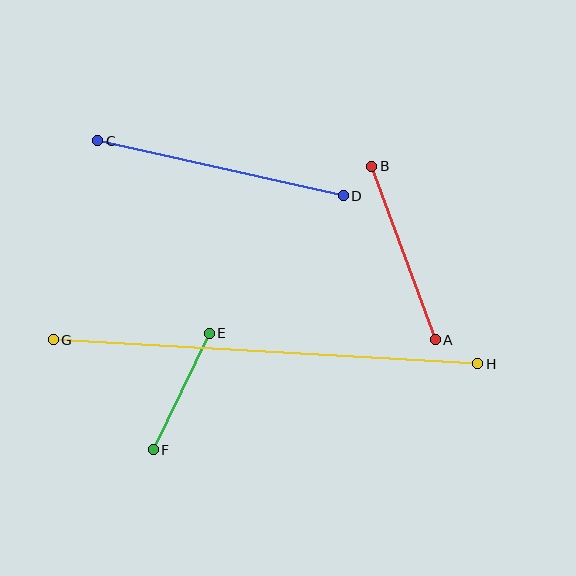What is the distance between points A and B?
The distance is approximately 185 pixels.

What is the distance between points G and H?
The distance is approximately 425 pixels.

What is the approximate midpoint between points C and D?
The midpoint is at approximately (220, 168) pixels.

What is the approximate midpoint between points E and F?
The midpoint is at approximately (181, 392) pixels.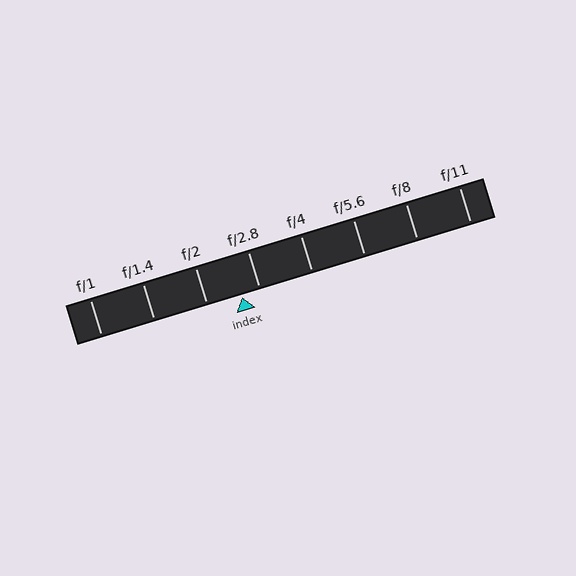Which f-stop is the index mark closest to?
The index mark is closest to f/2.8.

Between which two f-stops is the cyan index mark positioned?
The index mark is between f/2 and f/2.8.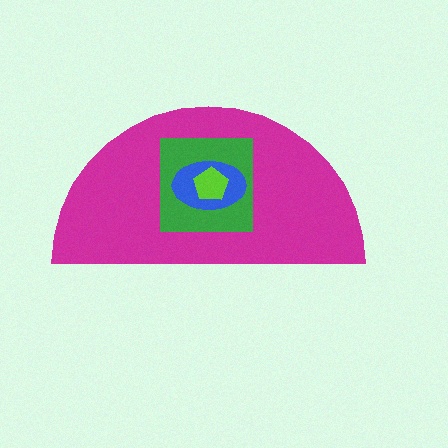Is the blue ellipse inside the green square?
Yes.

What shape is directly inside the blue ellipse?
The lime pentagon.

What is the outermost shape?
The magenta semicircle.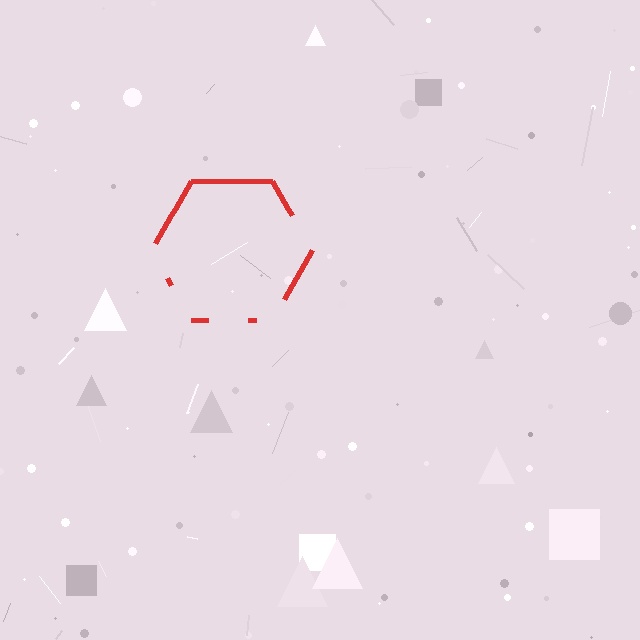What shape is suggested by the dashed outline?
The dashed outline suggests a hexagon.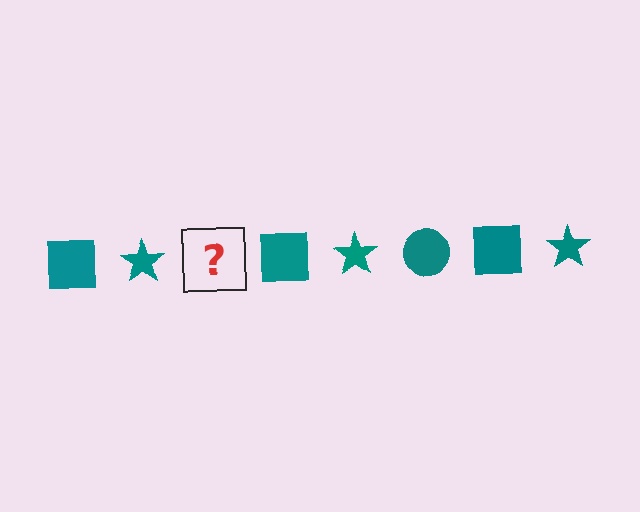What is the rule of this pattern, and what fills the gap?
The rule is that the pattern cycles through square, star, circle shapes in teal. The gap should be filled with a teal circle.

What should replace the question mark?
The question mark should be replaced with a teal circle.